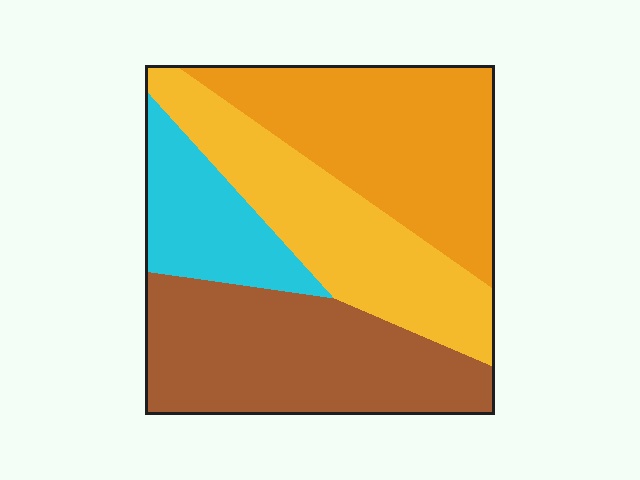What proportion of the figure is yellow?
Yellow takes up about one quarter (1/4) of the figure.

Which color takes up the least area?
Cyan, at roughly 15%.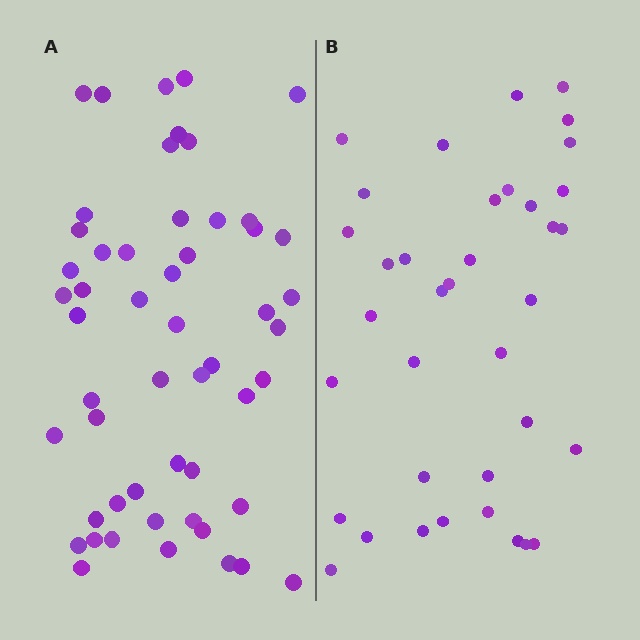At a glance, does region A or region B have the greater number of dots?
Region A (the left region) has more dots.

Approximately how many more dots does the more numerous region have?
Region A has approximately 15 more dots than region B.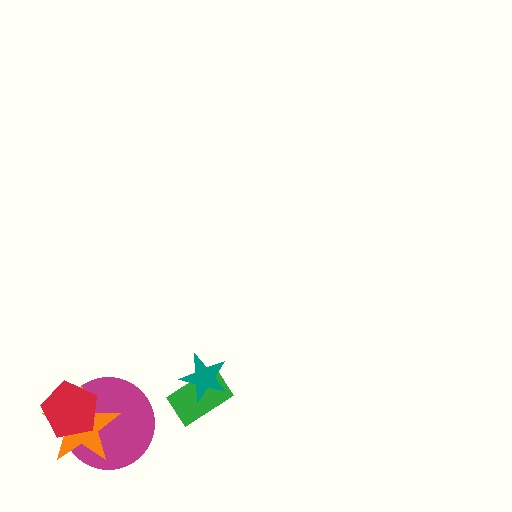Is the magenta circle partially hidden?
Yes, it is partially covered by another shape.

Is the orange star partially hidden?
Yes, it is partially covered by another shape.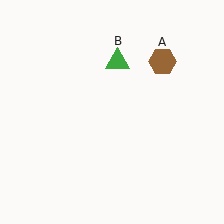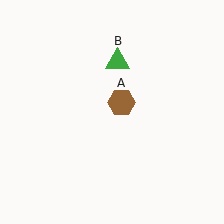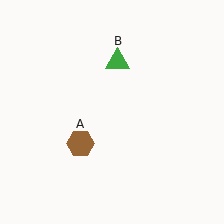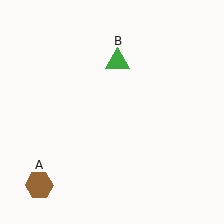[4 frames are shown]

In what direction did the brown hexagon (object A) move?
The brown hexagon (object A) moved down and to the left.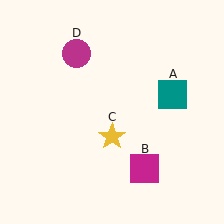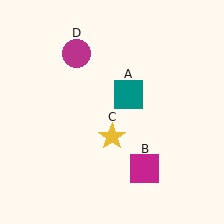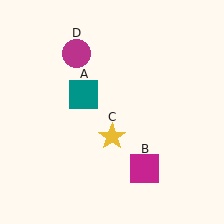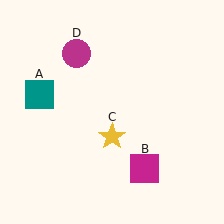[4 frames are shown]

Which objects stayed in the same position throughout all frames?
Magenta square (object B) and yellow star (object C) and magenta circle (object D) remained stationary.